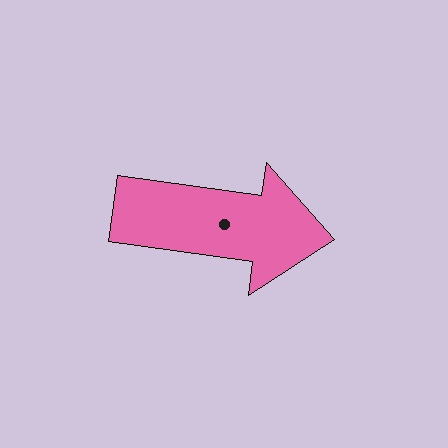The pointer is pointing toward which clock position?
Roughly 3 o'clock.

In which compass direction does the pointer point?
East.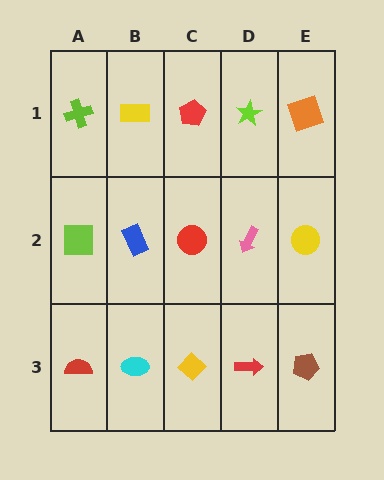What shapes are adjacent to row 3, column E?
A yellow circle (row 2, column E), a red arrow (row 3, column D).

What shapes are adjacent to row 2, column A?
A lime cross (row 1, column A), a red semicircle (row 3, column A), a blue rectangle (row 2, column B).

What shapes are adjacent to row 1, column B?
A blue rectangle (row 2, column B), a lime cross (row 1, column A), a red pentagon (row 1, column C).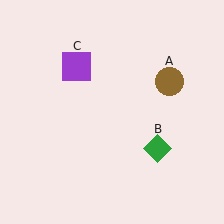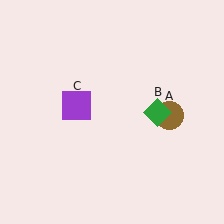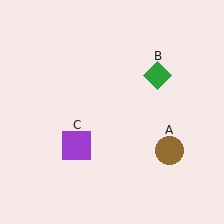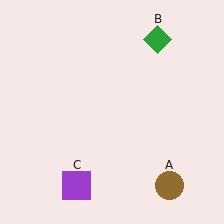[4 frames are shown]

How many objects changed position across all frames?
3 objects changed position: brown circle (object A), green diamond (object B), purple square (object C).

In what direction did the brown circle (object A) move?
The brown circle (object A) moved down.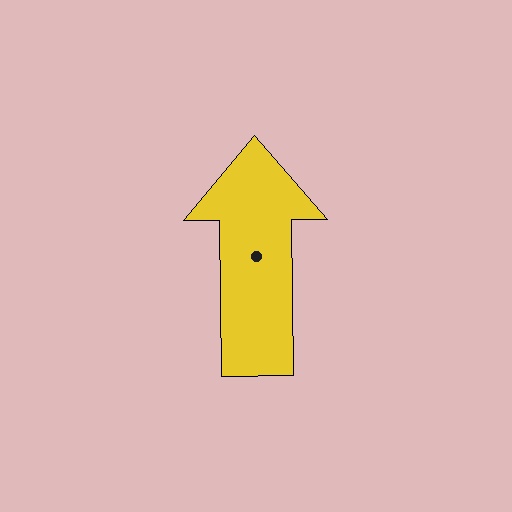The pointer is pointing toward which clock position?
Roughly 12 o'clock.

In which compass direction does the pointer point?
North.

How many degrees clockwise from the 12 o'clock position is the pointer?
Approximately 359 degrees.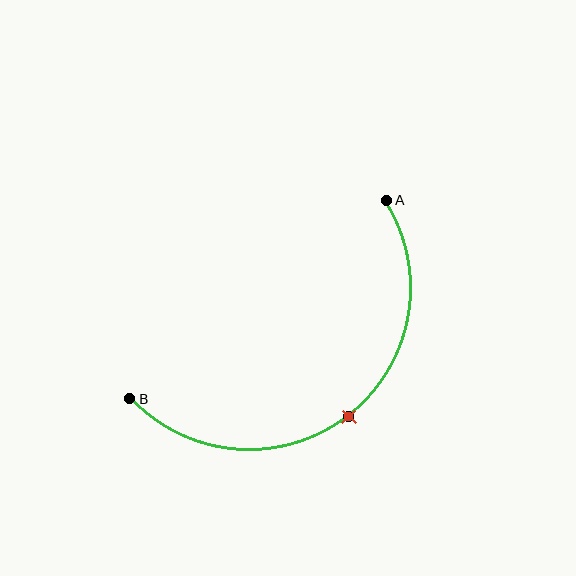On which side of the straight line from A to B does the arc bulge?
The arc bulges below and to the right of the straight line connecting A and B.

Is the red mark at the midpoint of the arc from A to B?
Yes. The red mark lies on the arc at equal arc-length from both A and B — it is the arc midpoint.